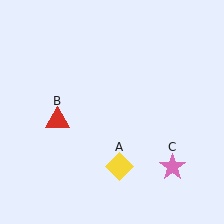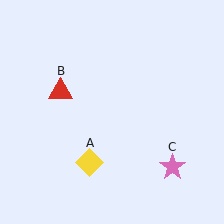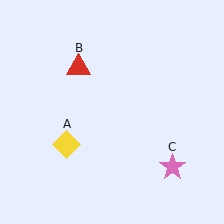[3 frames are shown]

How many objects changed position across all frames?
2 objects changed position: yellow diamond (object A), red triangle (object B).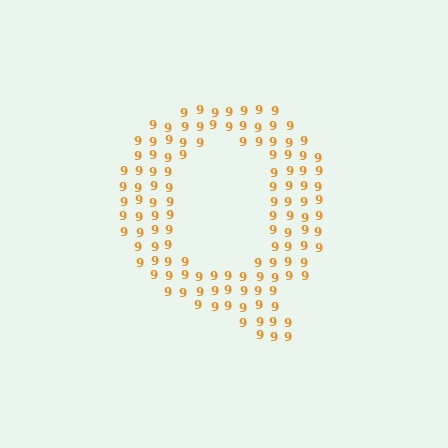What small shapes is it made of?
It is made of small digit 9's.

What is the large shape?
The large shape is the letter Q.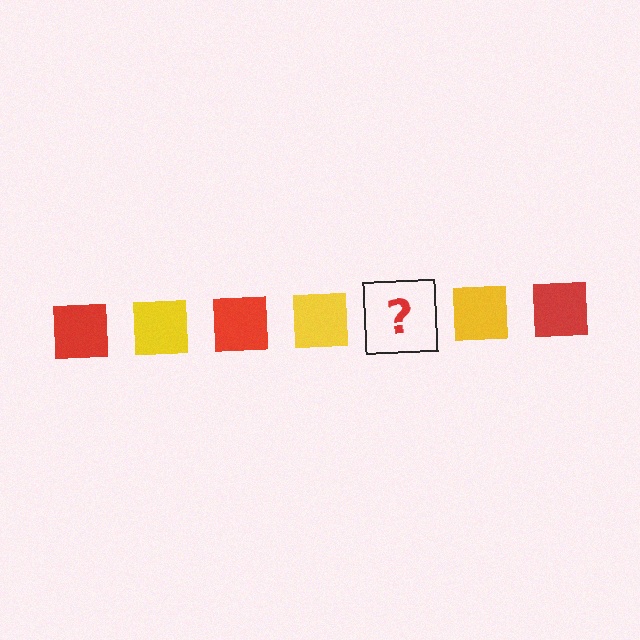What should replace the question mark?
The question mark should be replaced with a red square.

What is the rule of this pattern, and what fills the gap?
The rule is that the pattern cycles through red, yellow squares. The gap should be filled with a red square.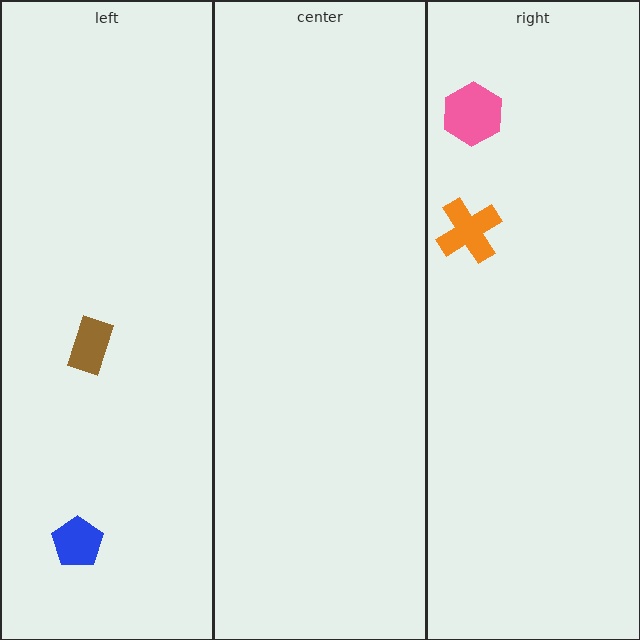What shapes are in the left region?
The brown rectangle, the blue pentagon.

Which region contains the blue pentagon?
The left region.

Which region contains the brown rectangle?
The left region.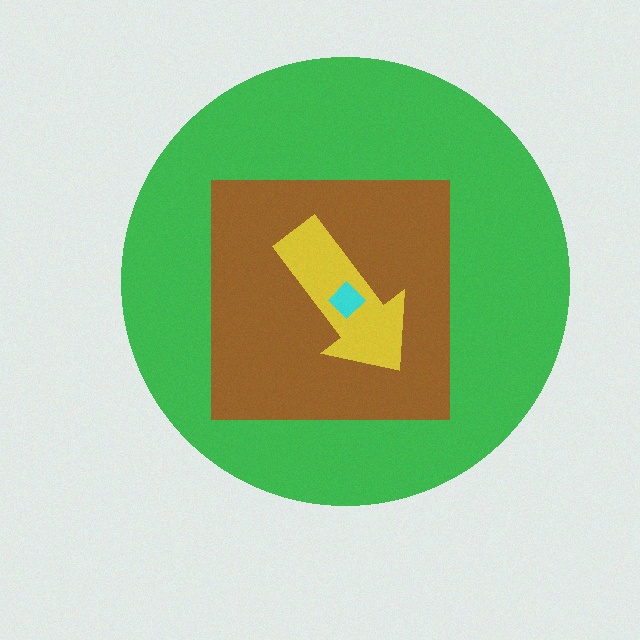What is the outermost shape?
The green circle.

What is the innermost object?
The cyan diamond.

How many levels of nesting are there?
4.